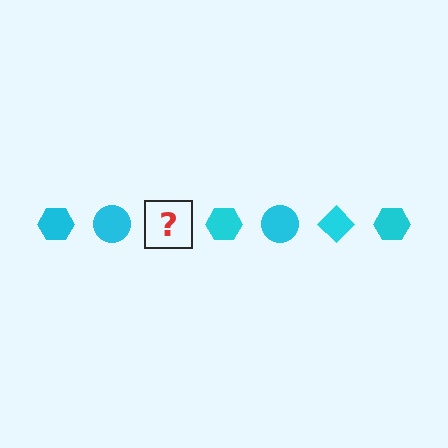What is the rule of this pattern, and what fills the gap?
The rule is that the pattern cycles through hexagon, circle, diamond shapes in cyan. The gap should be filled with a cyan diamond.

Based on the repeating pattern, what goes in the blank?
The blank should be a cyan diamond.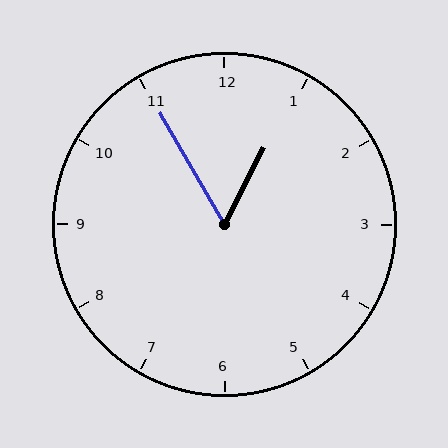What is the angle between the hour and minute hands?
Approximately 58 degrees.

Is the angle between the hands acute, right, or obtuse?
It is acute.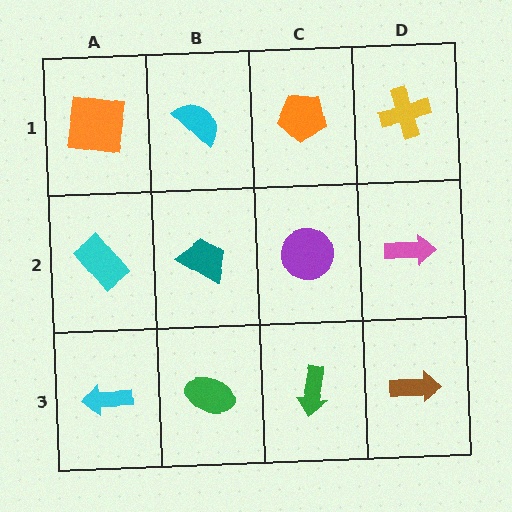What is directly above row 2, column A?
An orange square.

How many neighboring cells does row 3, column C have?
3.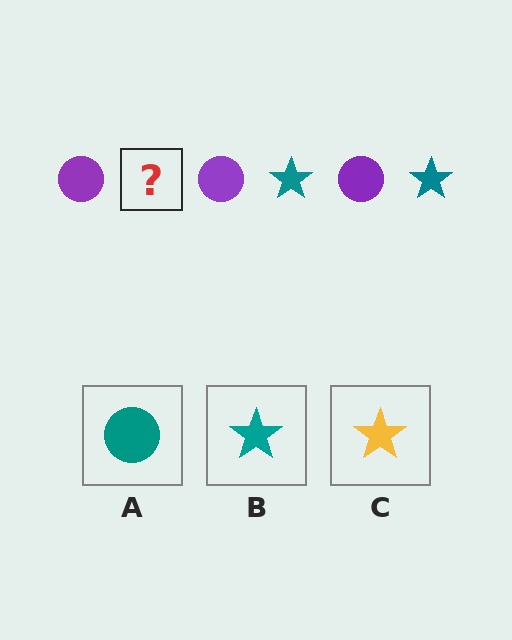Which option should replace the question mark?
Option B.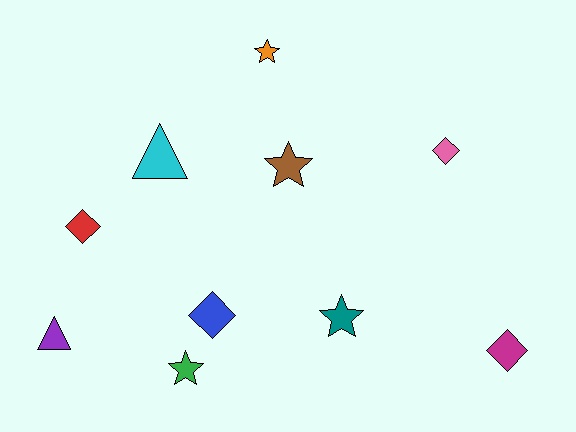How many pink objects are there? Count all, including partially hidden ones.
There is 1 pink object.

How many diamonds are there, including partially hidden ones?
There are 4 diamonds.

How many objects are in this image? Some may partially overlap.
There are 10 objects.